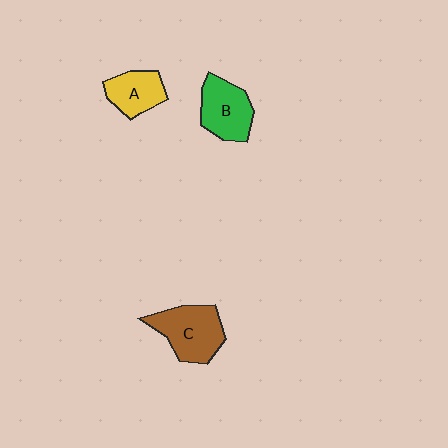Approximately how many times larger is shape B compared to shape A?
Approximately 1.3 times.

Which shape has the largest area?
Shape C (brown).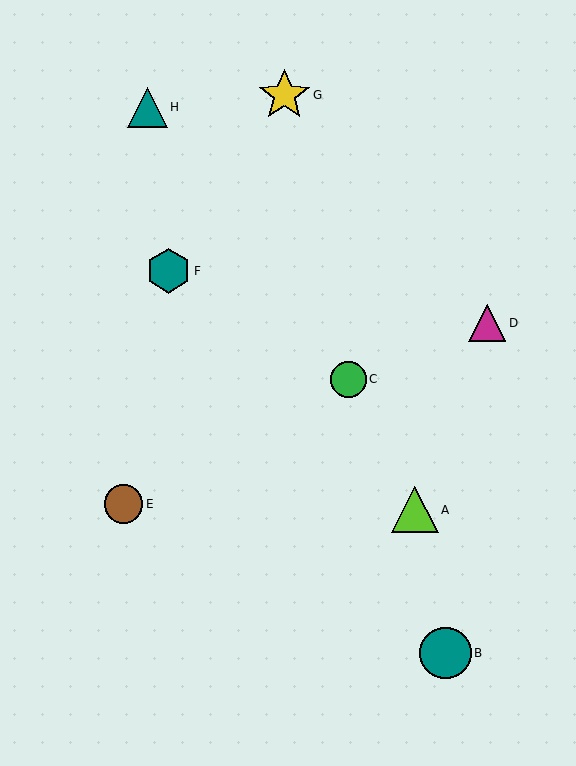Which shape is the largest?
The yellow star (labeled G) is the largest.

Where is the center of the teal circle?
The center of the teal circle is at (445, 653).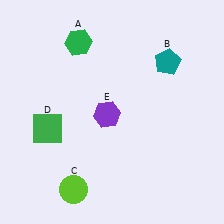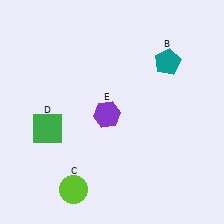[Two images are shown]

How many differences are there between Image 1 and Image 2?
There is 1 difference between the two images.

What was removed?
The green hexagon (A) was removed in Image 2.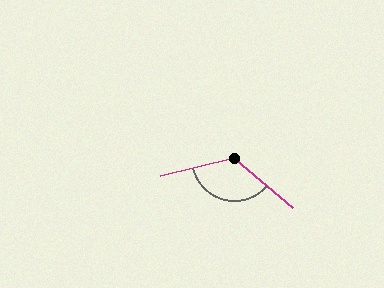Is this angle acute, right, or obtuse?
It is obtuse.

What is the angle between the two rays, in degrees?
Approximately 126 degrees.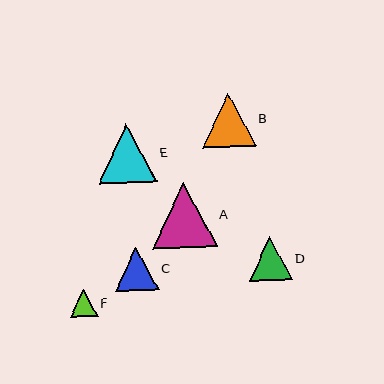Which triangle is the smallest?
Triangle F is the smallest with a size of approximately 27 pixels.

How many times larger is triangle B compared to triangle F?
Triangle B is approximately 2.0 times the size of triangle F.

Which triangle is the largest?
Triangle A is the largest with a size of approximately 65 pixels.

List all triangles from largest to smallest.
From largest to smallest: A, E, B, C, D, F.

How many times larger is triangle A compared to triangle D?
Triangle A is approximately 1.5 times the size of triangle D.